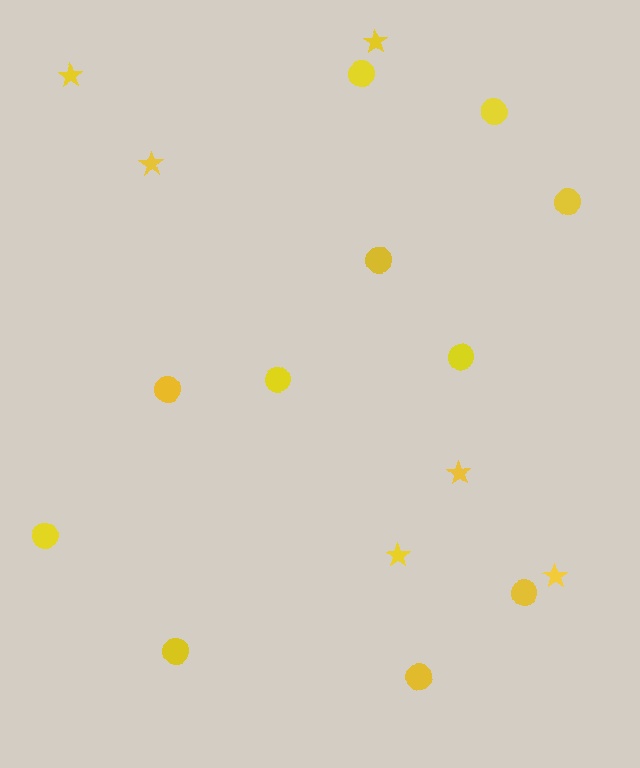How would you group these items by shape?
There are 2 groups: one group of stars (6) and one group of circles (11).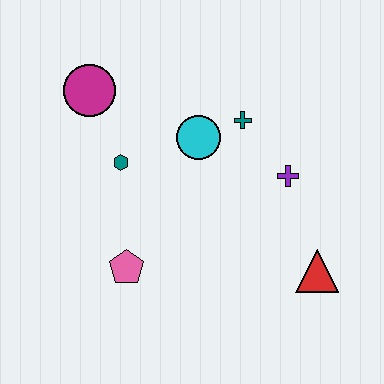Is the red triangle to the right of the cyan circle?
Yes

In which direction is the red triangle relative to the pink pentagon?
The red triangle is to the right of the pink pentagon.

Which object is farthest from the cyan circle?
The red triangle is farthest from the cyan circle.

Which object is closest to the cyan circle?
The teal cross is closest to the cyan circle.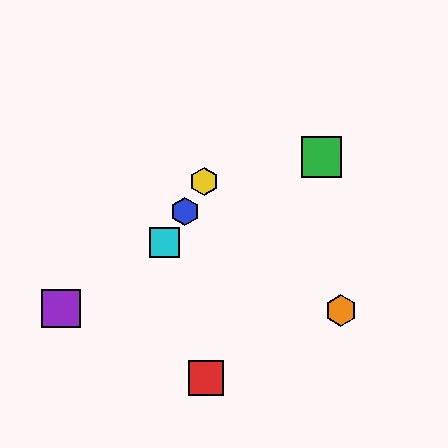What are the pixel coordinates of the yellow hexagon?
The yellow hexagon is at (204, 181).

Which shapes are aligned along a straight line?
The blue hexagon, the yellow hexagon, the cyan square are aligned along a straight line.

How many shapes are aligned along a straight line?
3 shapes (the blue hexagon, the yellow hexagon, the cyan square) are aligned along a straight line.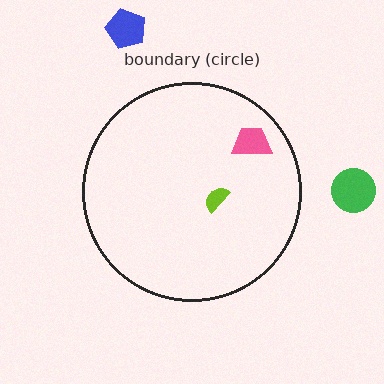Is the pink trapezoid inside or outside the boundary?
Inside.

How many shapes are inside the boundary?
2 inside, 2 outside.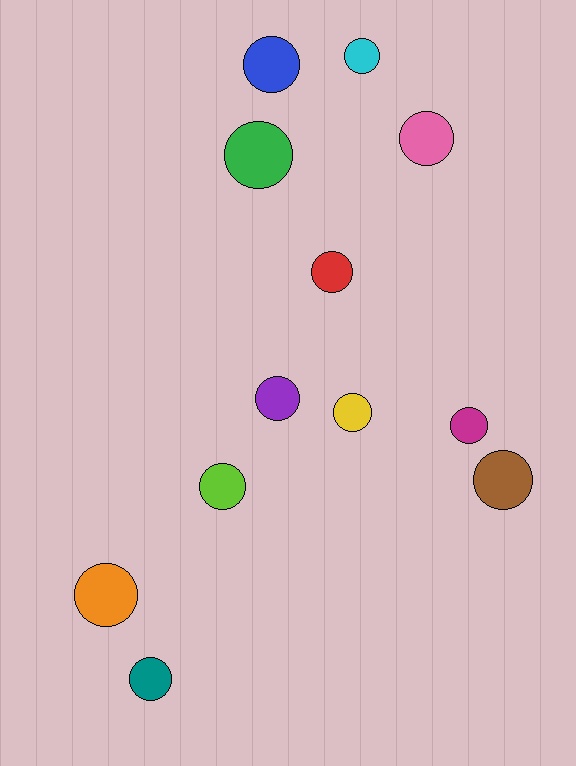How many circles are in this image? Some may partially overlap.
There are 12 circles.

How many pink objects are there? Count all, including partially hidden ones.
There is 1 pink object.